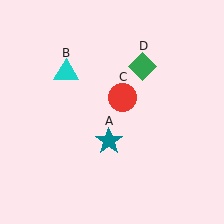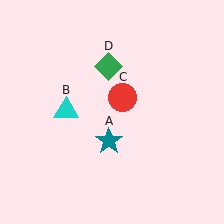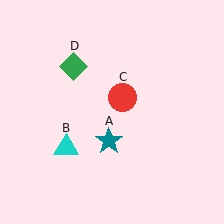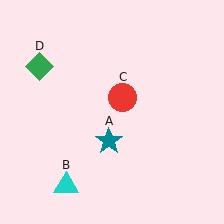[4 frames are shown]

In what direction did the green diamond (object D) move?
The green diamond (object D) moved left.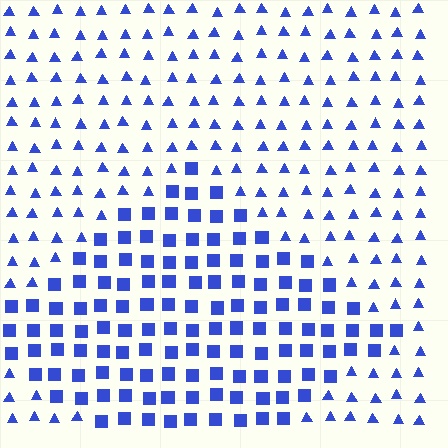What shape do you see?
I see a diamond.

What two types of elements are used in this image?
The image uses squares inside the diamond region and triangles outside it.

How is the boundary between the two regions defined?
The boundary is defined by a change in element shape: squares inside vs. triangles outside. All elements share the same color and spacing.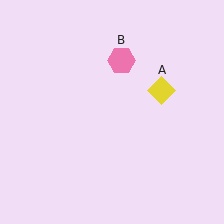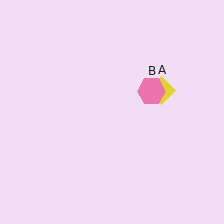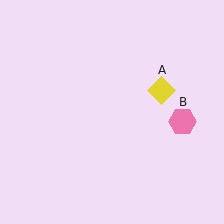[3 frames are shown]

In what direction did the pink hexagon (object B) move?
The pink hexagon (object B) moved down and to the right.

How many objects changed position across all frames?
1 object changed position: pink hexagon (object B).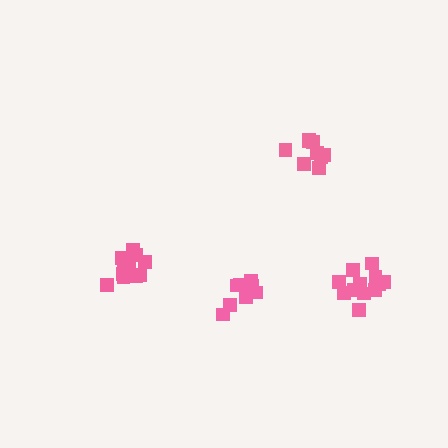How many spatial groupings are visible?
There are 4 spatial groupings.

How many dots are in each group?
Group 1: 9 dots, Group 2: 12 dots, Group 3: 8 dots, Group 4: 12 dots (41 total).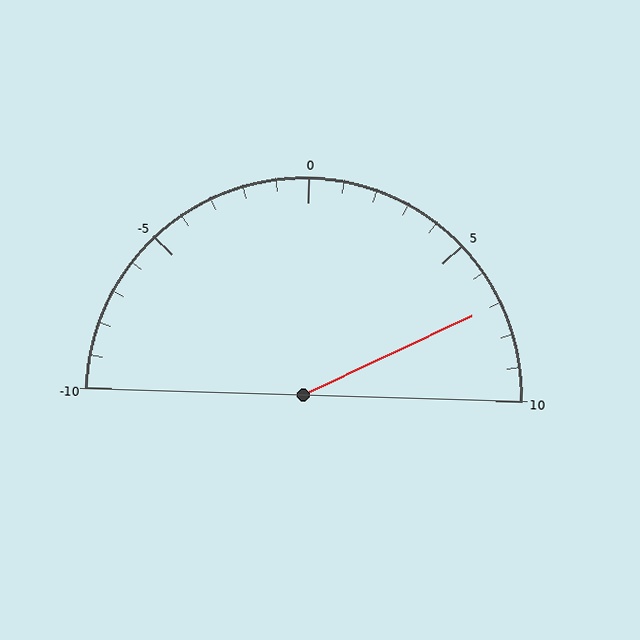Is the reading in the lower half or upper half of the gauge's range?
The reading is in the upper half of the range (-10 to 10).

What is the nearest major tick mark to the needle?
The nearest major tick mark is 5.